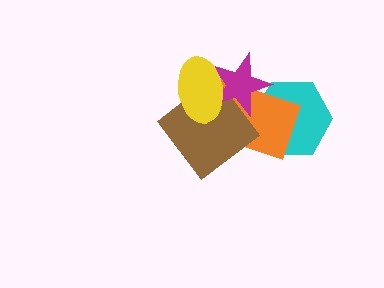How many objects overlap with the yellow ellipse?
3 objects overlap with the yellow ellipse.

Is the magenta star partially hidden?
Yes, it is partially covered by another shape.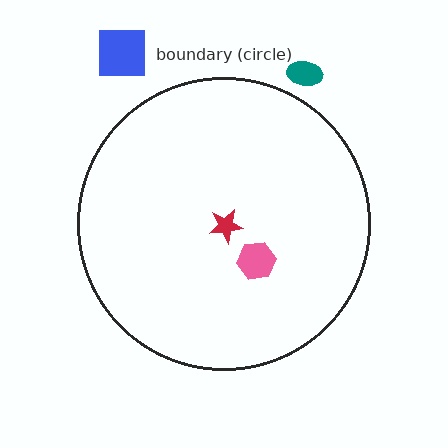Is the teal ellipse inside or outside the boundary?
Outside.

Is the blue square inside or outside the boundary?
Outside.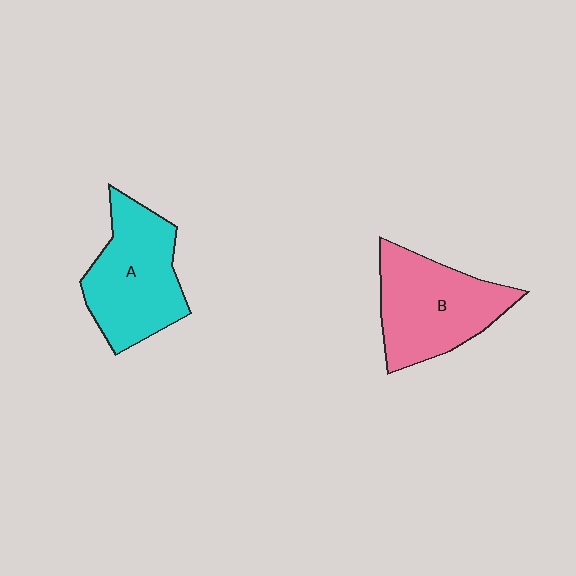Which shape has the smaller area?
Shape A (cyan).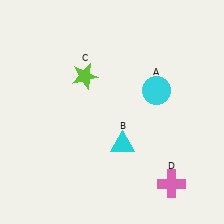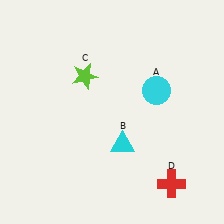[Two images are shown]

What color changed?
The cross (D) changed from pink in Image 1 to red in Image 2.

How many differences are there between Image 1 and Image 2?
There is 1 difference between the two images.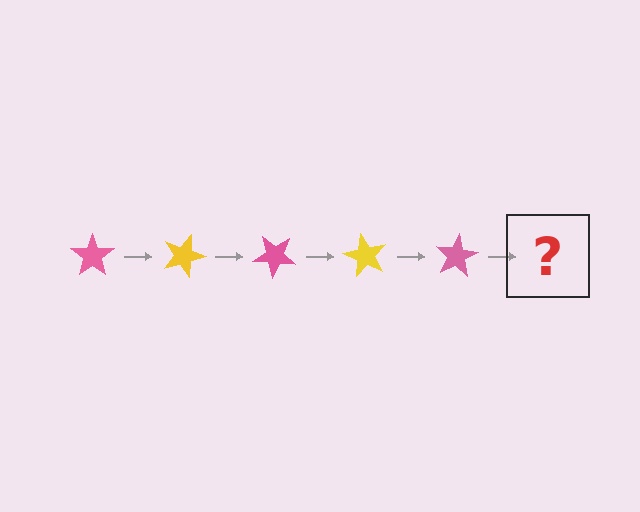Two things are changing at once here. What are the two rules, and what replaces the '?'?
The two rules are that it rotates 20 degrees each step and the color cycles through pink and yellow. The '?' should be a yellow star, rotated 100 degrees from the start.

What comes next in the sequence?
The next element should be a yellow star, rotated 100 degrees from the start.